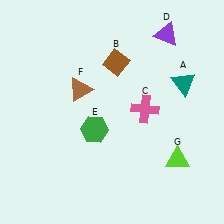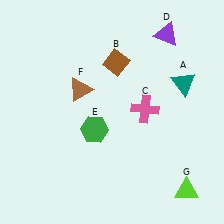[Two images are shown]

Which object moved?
The lime triangle (G) moved down.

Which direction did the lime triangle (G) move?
The lime triangle (G) moved down.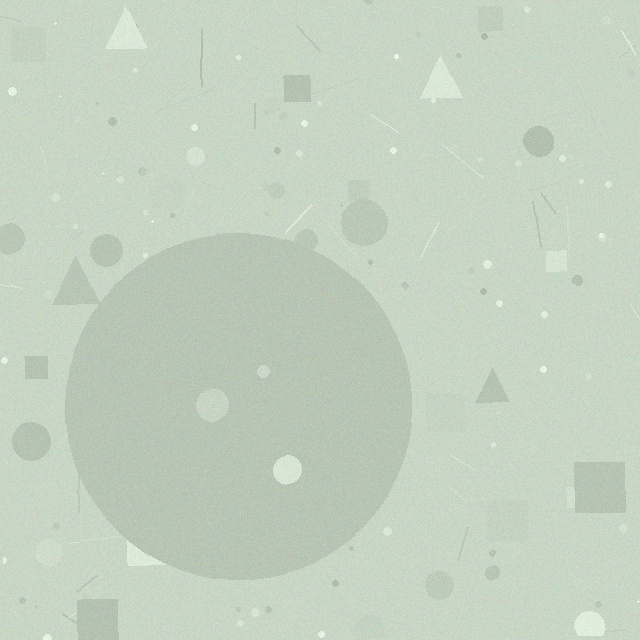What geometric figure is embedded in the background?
A circle is embedded in the background.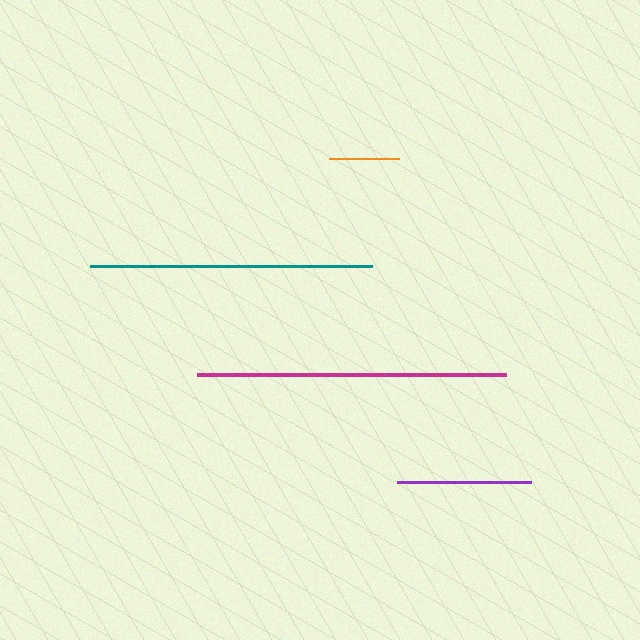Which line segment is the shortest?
The orange line is the shortest at approximately 69 pixels.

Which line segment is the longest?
The magenta line is the longest at approximately 309 pixels.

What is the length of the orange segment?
The orange segment is approximately 69 pixels long.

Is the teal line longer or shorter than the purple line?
The teal line is longer than the purple line.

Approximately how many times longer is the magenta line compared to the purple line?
The magenta line is approximately 2.3 times the length of the purple line.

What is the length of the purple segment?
The purple segment is approximately 133 pixels long.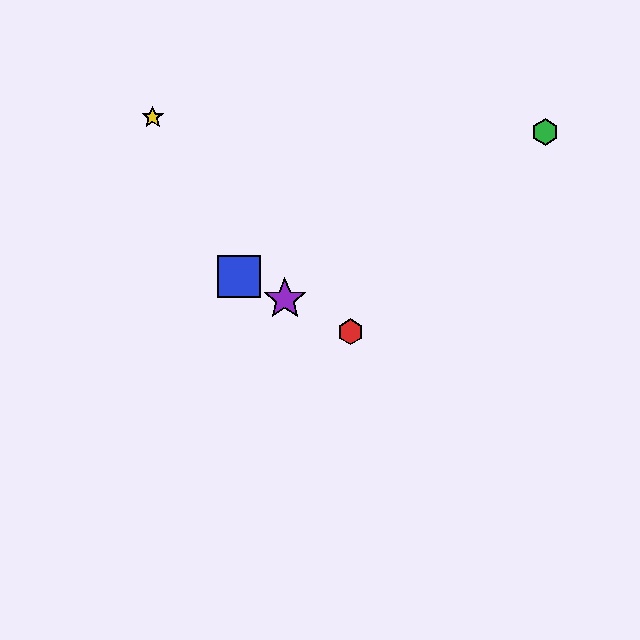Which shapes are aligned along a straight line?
The red hexagon, the blue square, the purple star are aligned along a straight line.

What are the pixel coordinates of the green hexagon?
The green hexagon is at (545, 132).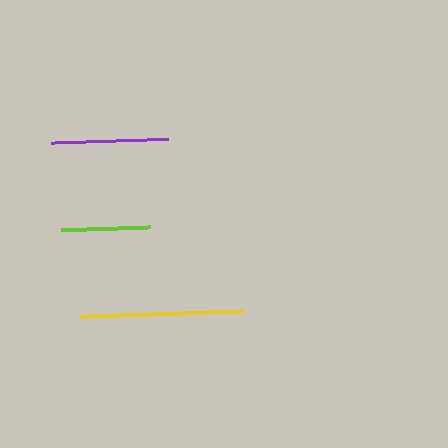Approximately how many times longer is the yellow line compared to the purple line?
The yellow line is approximately 1.4 times the length of the purple line.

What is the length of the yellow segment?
The yellow segment is approximately 164 pixels long.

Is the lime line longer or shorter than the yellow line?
The yellow line is longer than the lime line.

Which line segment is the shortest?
The lime line is the shortest at approximately 89 pixels.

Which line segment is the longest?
The yellow line is the longest at approximately 164 pixels.